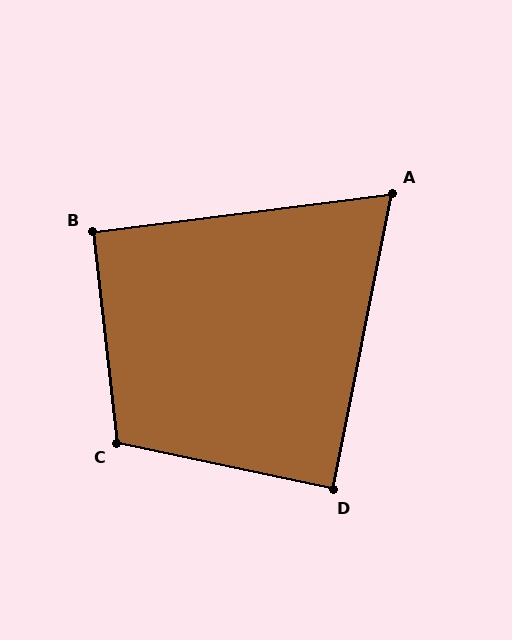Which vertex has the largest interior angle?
C, at approximately 109 degrees.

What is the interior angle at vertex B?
Approximately 91 degrees (approximately right).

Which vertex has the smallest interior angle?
A, at approximately 71 degrees.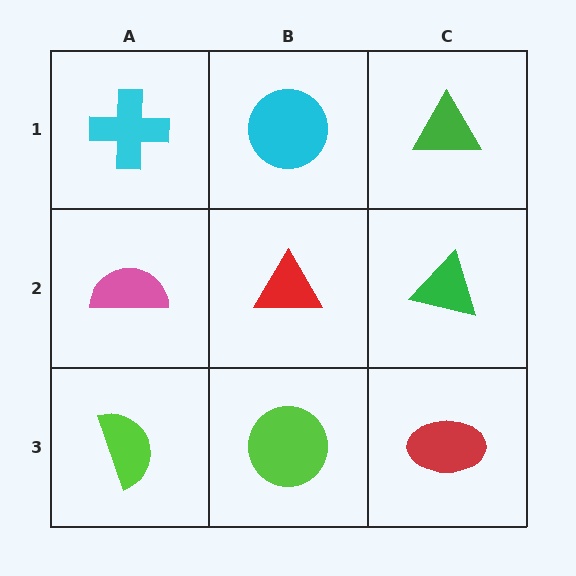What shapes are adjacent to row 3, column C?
A green triangle (row 2, column C), a lime circle (row 3, column B).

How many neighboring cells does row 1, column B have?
3.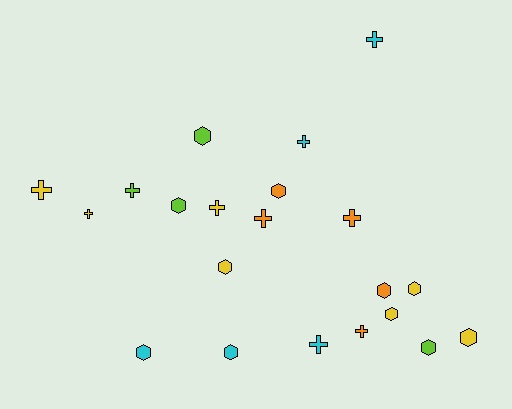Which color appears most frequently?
Yellow, with 7 objects.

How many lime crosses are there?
There is 1 lime cross.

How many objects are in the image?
There are 21 objects.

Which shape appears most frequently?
Hexagon, with 11 objects.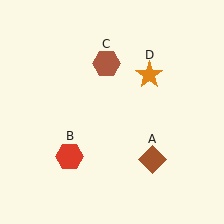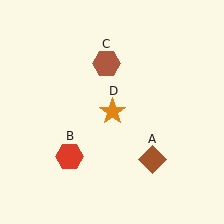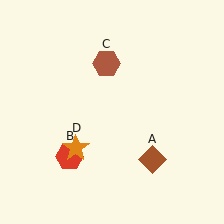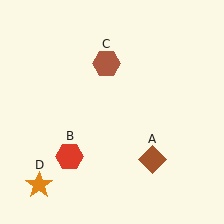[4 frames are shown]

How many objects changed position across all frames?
1 object changed position: orange star (object D).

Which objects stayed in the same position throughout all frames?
Brown diamond (object A) and red hexagon (object B) and brown hexagon (object C) remained stationary.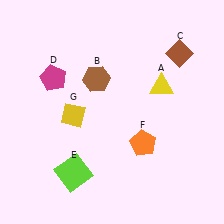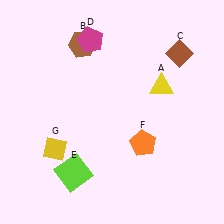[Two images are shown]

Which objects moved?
The objects that moved are: the brown hexagon (B), the magenta pentagon (D), the yellow diamond (G).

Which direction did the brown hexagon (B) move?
The brown hexagon (B) moved up.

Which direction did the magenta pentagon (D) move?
The magenta pentagon (D) moved up.